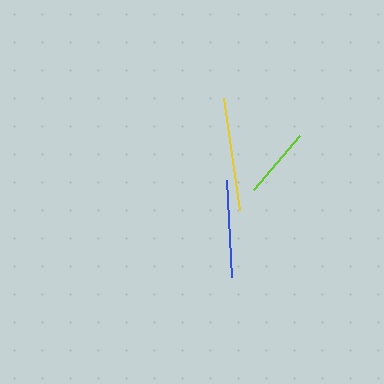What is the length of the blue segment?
The blue segment is approximately 97 pixels long.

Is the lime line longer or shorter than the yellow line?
The yellow line is longer than the lime line.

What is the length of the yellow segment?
The yellow segment is approximately 113 pixels long.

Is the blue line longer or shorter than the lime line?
The blue line is longer than the lime line.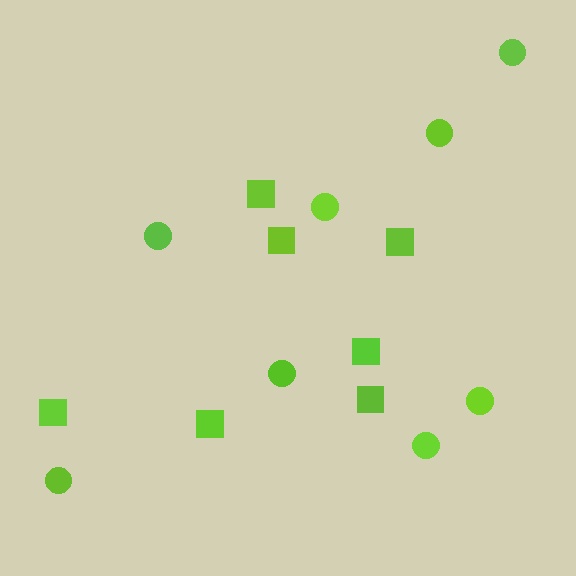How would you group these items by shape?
There are 2 groups: one group of circles (8) and one group of squares (7).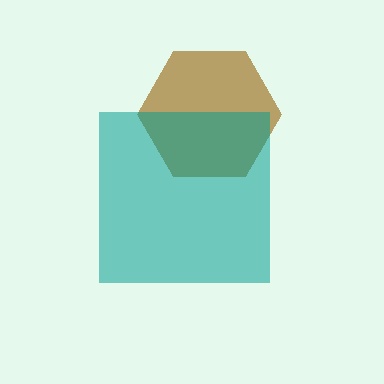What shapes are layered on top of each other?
The layered shapes are: a brown hexagon, a teal square.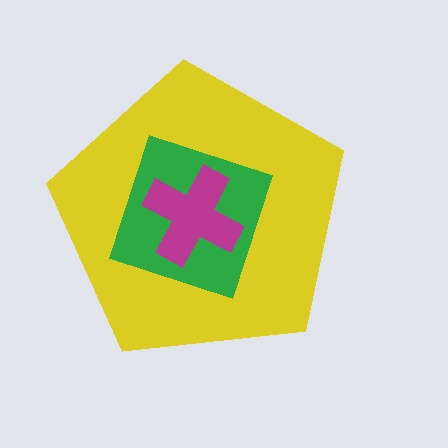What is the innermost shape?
The magenta cross.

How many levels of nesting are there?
3.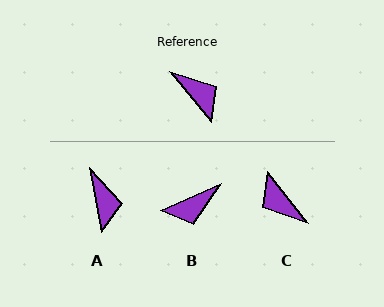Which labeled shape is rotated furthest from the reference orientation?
C, about 179 degrees away.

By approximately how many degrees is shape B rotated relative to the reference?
Approximately 106 degrees clockwise.